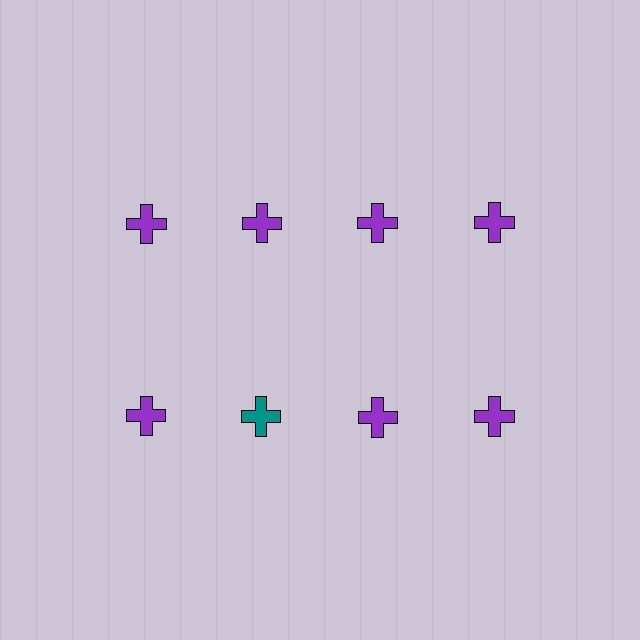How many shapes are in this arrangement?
There are 8 shapes arranged in a grid pattern.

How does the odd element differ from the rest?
It has a different color: teal instead of purple.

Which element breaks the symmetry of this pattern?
The teal cross in the second row, second from left column breaks the symmetry. All other shapes are purple crosses.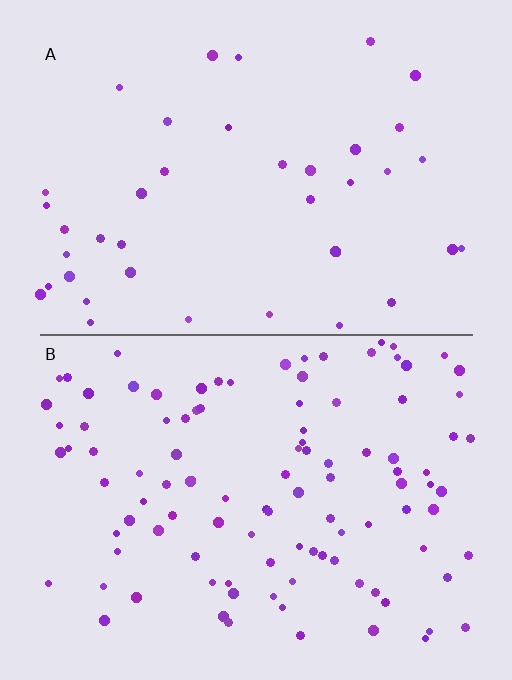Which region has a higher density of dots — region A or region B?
B (the bottom).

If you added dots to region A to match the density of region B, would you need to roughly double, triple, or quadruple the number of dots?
Approximately triple.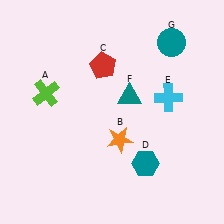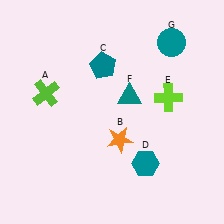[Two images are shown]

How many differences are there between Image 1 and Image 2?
There are 2 differences between the two images.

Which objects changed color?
C changed from red to teal. E changed from cyan to lime.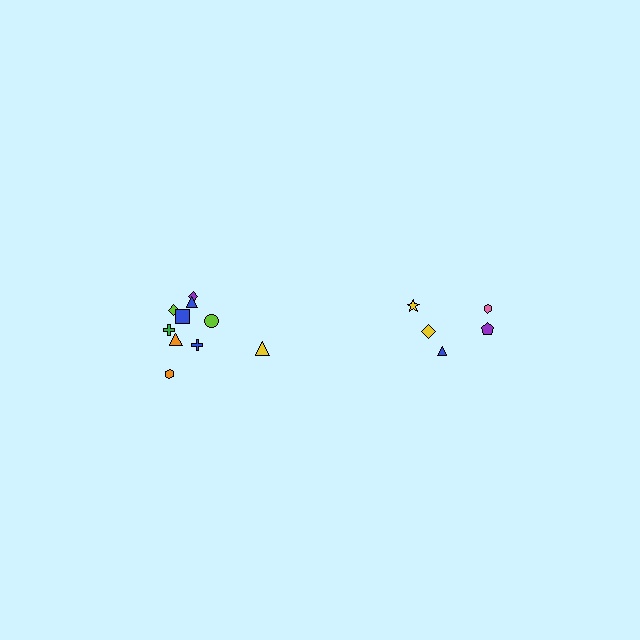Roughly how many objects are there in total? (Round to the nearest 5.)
Roughly 15 objects in total.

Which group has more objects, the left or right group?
The left group.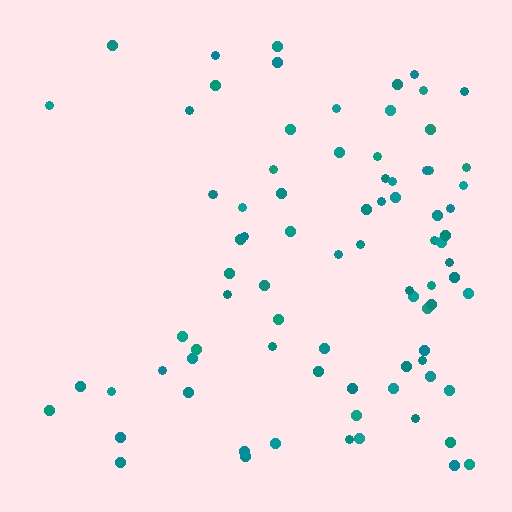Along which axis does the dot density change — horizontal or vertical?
Horizontal.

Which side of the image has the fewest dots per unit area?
The left.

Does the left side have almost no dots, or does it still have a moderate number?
Still a moderate number, just noticeably fewer than the right.